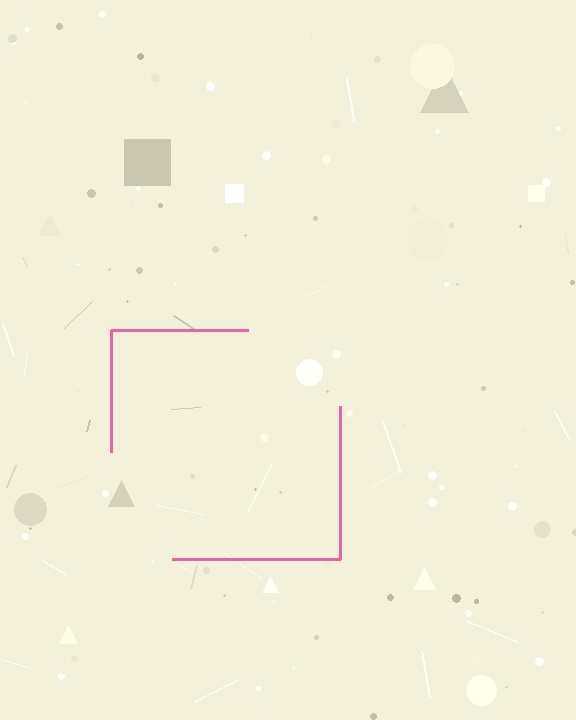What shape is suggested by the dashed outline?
The dashed outline suggests a square.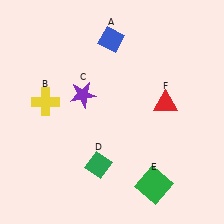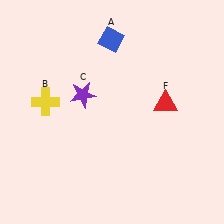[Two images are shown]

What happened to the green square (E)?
The green square (E) was removed in Image 2. It was in the bottom-right area of Image 1.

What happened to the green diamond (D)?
The green diamond (D) was removed in Image 2. It was in the bottom-left area of Image 1.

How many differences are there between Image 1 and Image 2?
There are 2 differences between the two images.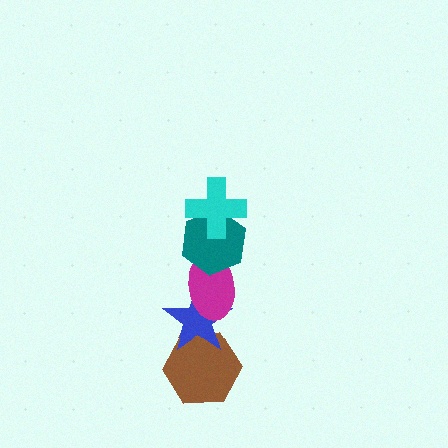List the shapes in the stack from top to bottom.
From top to bottom: the cyan cross, the teal hexagon, the magenta ellipse, the blue star, the brown hexagon.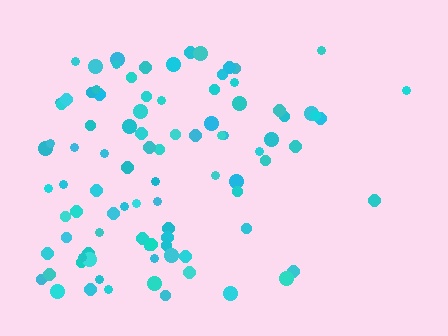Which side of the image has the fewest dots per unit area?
The right.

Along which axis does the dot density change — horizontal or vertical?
Horizontal.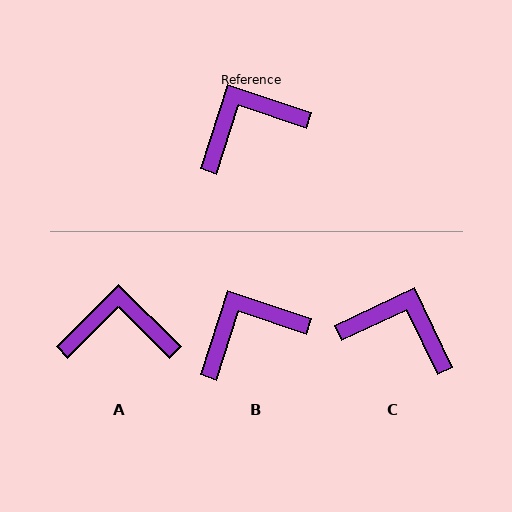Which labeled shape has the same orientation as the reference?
B.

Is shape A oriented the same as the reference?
No, it is off by about 27 degrees.